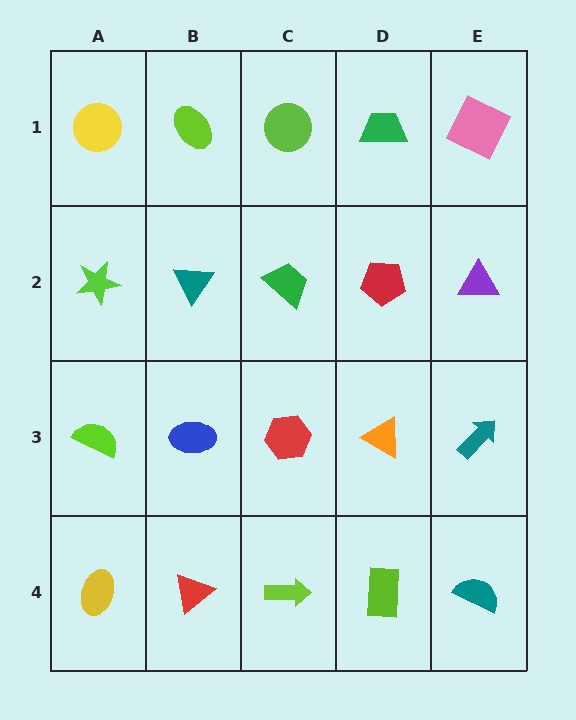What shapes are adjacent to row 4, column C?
A red hexagon (row 3, column C), a red triangle (row 4, column B), a lime rectangle (row 4, column D).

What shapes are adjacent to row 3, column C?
A green trapezoid (row 2, column C), a lime arrow (row 4, column C), a blue ellipse (row 3, column B), an orange triangle (row 3, column D).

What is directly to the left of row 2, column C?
A teal triangle.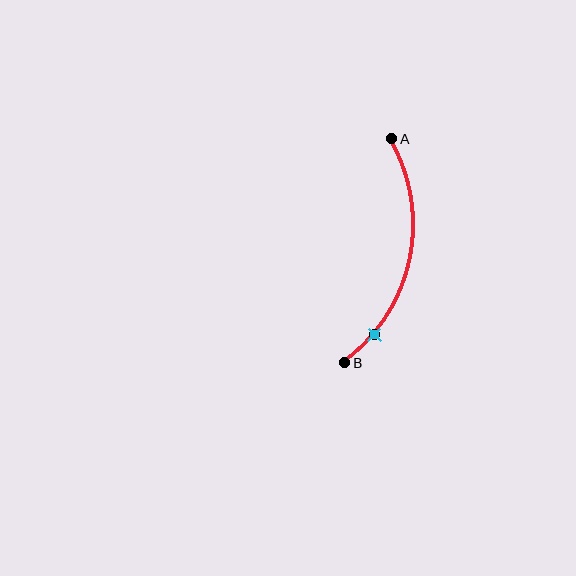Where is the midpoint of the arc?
The arc midpoint is the point on the curve farthest from the straight line joining A and B. It sits to the right of that line.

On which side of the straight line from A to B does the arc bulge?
The arc bulges to the right of the straight line connecting A and B.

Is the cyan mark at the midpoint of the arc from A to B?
No. The cyan mark lies on the arc but is closer to endpoint B. The arc midpoint would be at the point on the curve equidistant along the arc from both A and B.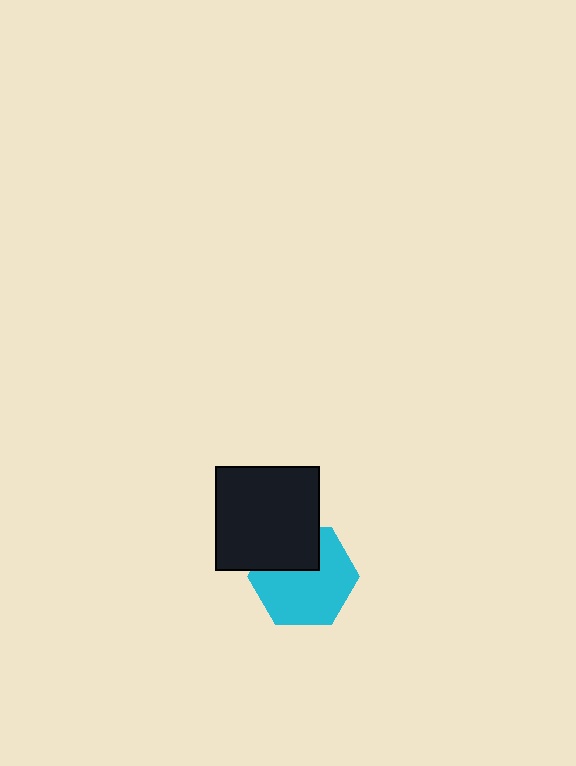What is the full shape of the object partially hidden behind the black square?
The partially hidden object is a cyan hexagon.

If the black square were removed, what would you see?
You would see the complete cyan hexagon.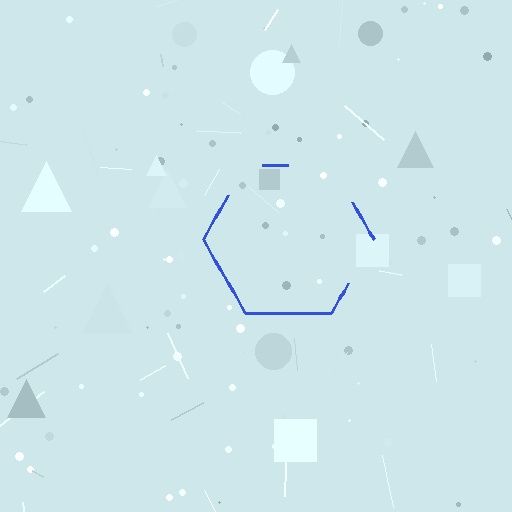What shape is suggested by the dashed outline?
The dashed outline suggests a hexagon.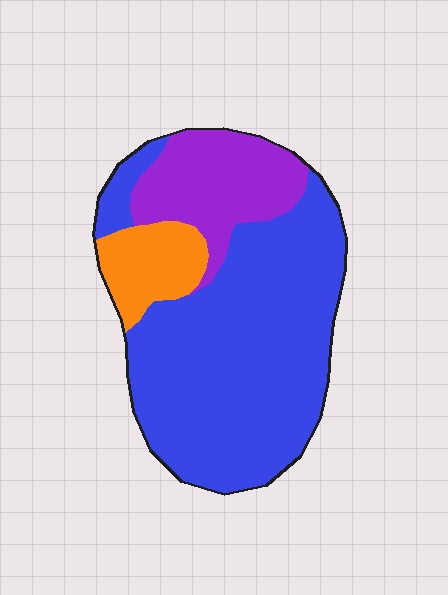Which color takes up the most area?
Blue, at roughly 70%.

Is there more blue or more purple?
Blue.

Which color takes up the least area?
Orange, at roughly 10%.